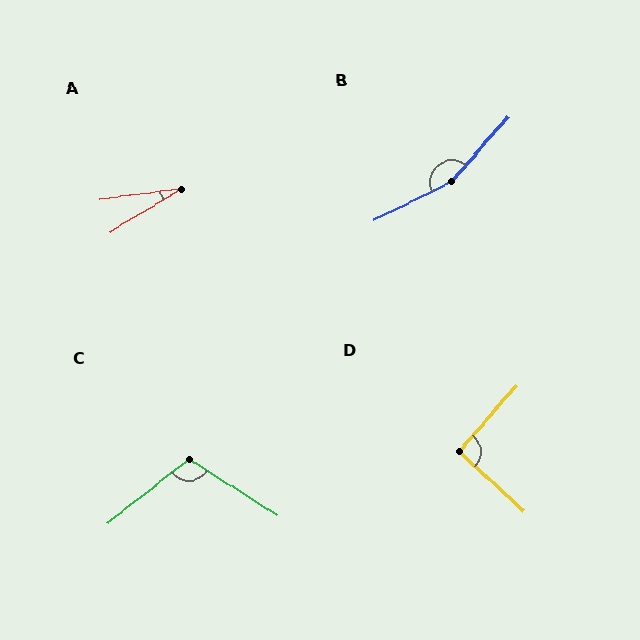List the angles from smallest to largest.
A (24°), D (91°), C (109°), B (158°).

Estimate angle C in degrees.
Approximately 109 degrees.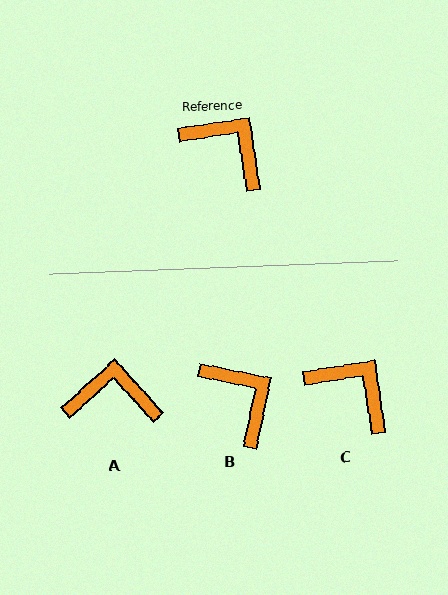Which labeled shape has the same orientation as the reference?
C.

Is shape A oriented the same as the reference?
No, it is off by about 33 degrees.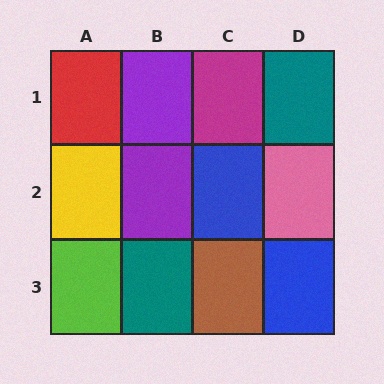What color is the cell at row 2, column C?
Blue.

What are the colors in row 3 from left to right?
Lime, teal, brown, blue.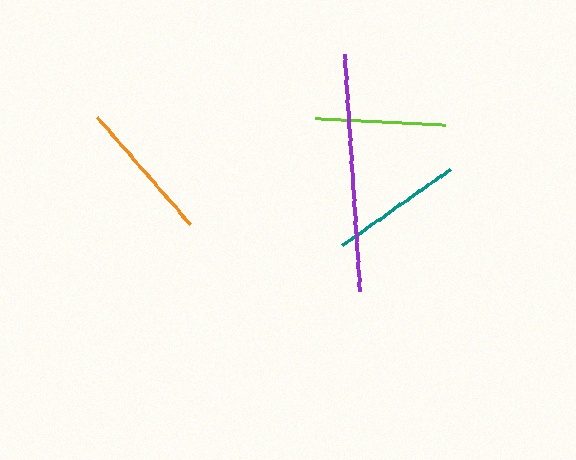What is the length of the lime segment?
The lime segment is approximately 131 pixels long.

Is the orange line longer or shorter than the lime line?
The orange line is longer than the lime line.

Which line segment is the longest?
The purple line is the longest at approximately 237 pixels.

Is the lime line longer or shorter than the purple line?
The purple line is longer than the lime line.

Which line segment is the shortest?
The lime line is the shortest at approximately 131 pixels.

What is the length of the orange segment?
The orange segment is approximately 141 pixels long.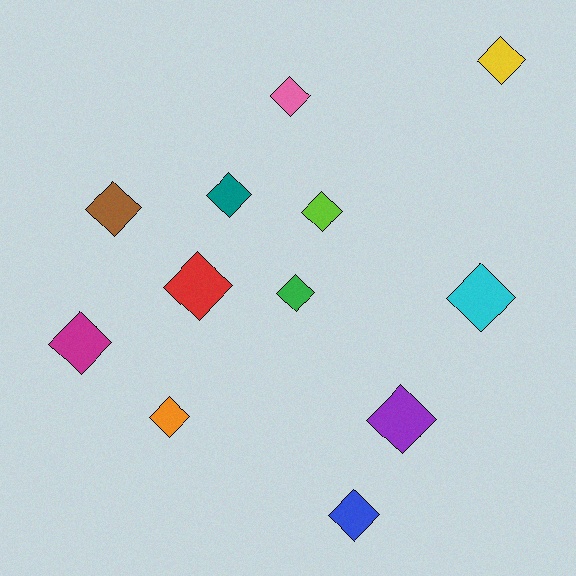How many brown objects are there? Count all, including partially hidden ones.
There is 1 brown object.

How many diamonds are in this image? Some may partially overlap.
There are 12 diamonds.